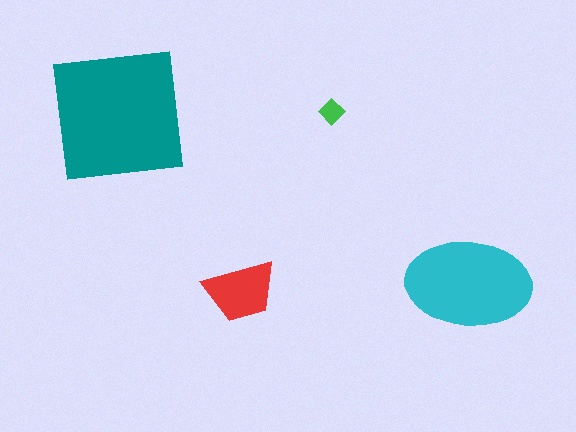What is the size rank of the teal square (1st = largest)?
1st.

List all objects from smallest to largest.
The green diamond, the red trapezoid, the cyan ellipse, the teal square.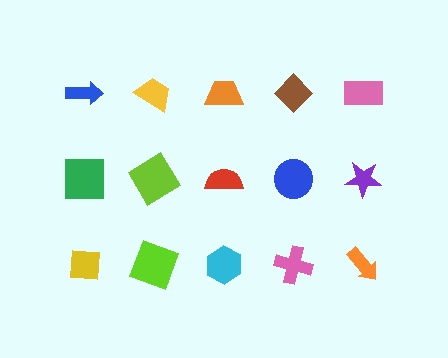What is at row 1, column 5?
A pink rectangle.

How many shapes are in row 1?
5 shapes.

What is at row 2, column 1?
A green square.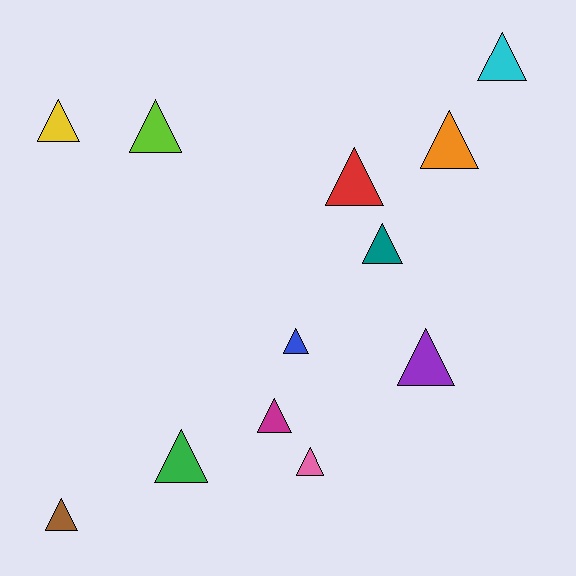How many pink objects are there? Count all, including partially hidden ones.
There is 1 pink object.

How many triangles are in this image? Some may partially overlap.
There are 12 triangles.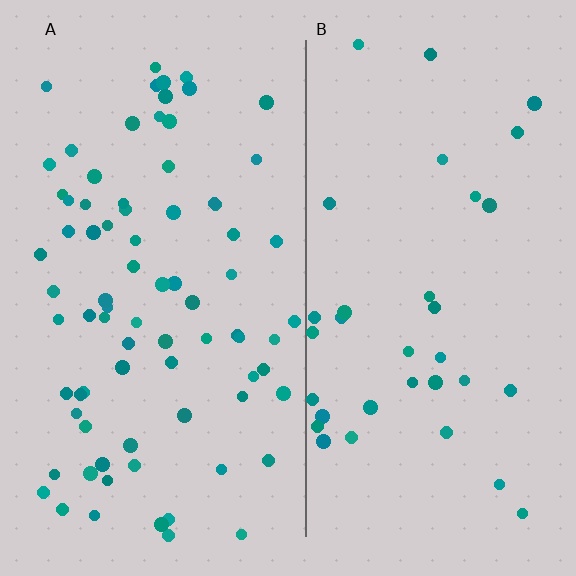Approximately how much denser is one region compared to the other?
Approximately 2.3× — region A over region B.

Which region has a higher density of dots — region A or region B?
A (the left).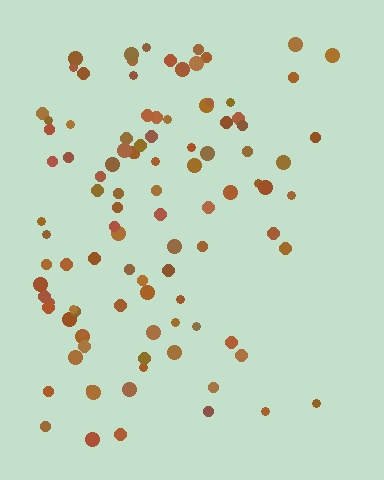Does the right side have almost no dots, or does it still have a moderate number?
Still a moderate number, just noticeably fewer than the left.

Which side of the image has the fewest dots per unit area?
The right.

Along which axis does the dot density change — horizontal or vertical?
Horizontal.